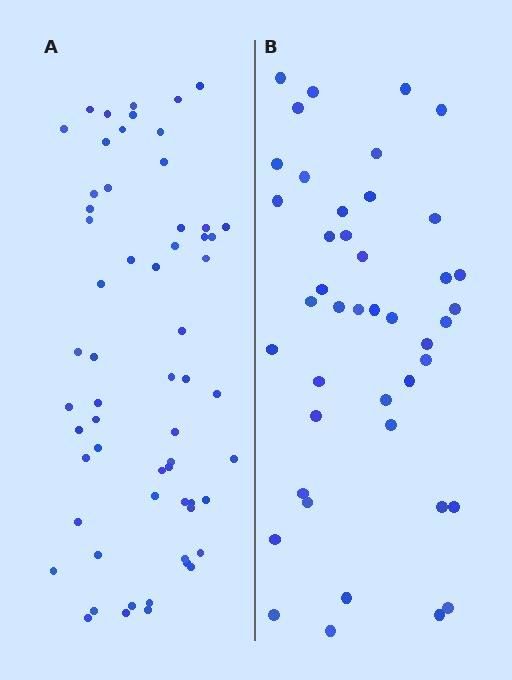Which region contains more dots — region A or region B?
Region A (the left region) has more dots.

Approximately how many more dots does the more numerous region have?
Region A has approximately 15 more dots than region B.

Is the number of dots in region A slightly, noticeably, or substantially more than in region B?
Region A has noticeably more, but not dramatically so. The ratio is roughly 1.4 to 1.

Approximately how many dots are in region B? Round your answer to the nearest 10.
About 40 dots. (The exact count is 43, which rounds to 40.)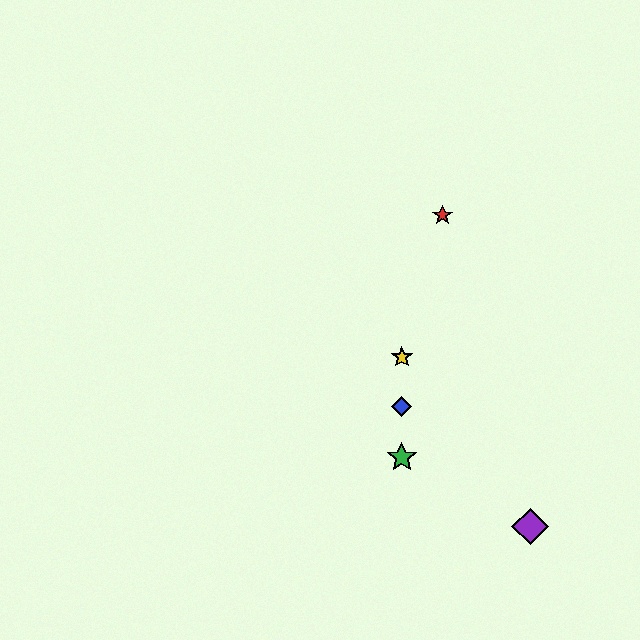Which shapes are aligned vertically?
The blue diamond, the green star, the yellow star are aligned vertically.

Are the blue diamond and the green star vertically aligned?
Yes, both are at x≈402.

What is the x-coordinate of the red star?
The red star is at x≈442.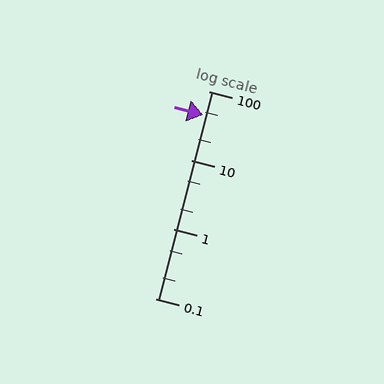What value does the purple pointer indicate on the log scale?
The pointer indicates approximately 46.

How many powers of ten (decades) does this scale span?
The scale spans 3 decades, from 0.1 to 100.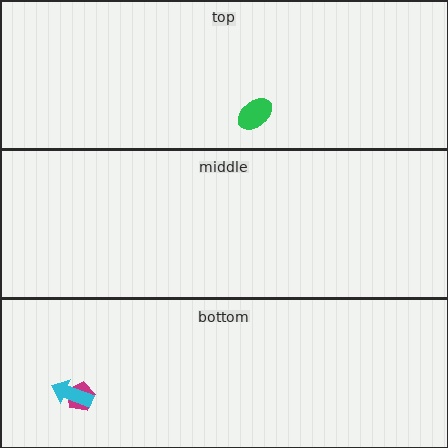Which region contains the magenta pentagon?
The bottom region.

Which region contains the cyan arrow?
The bottom region.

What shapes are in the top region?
The green ellipse.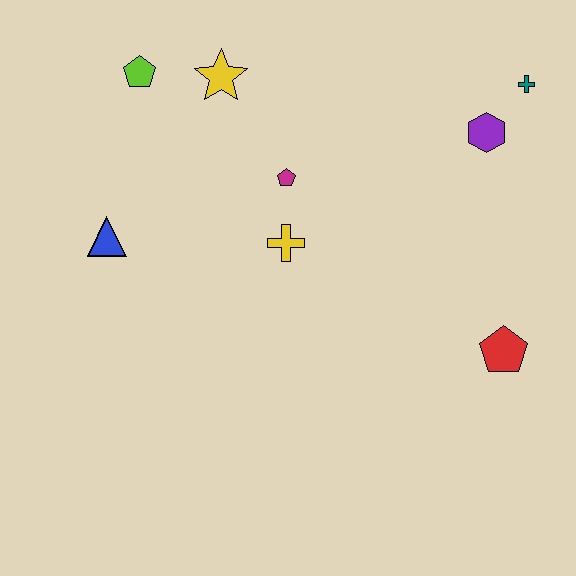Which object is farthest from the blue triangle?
The teal cross is farthest from the blue triangle.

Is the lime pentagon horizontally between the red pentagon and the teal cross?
No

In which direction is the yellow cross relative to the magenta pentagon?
The yellow cross is below the magenta pentagon.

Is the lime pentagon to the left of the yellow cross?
Yes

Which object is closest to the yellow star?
The lime pentagon is closest to the yellow star.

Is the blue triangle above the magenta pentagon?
No